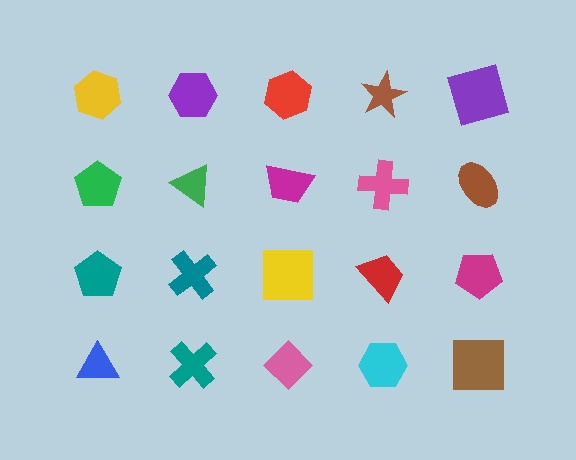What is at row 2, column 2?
A green triangle.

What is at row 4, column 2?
A teal cross.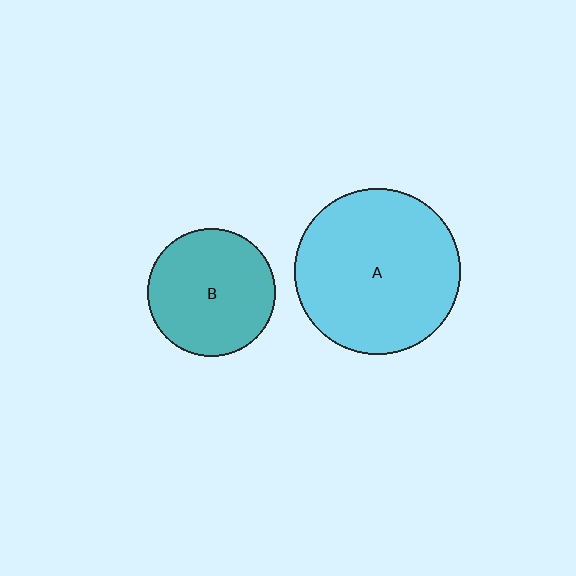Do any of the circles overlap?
No, none of the circles overlap.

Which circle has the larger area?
Circle A (cyan).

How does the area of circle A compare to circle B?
Approximately 1.7 times.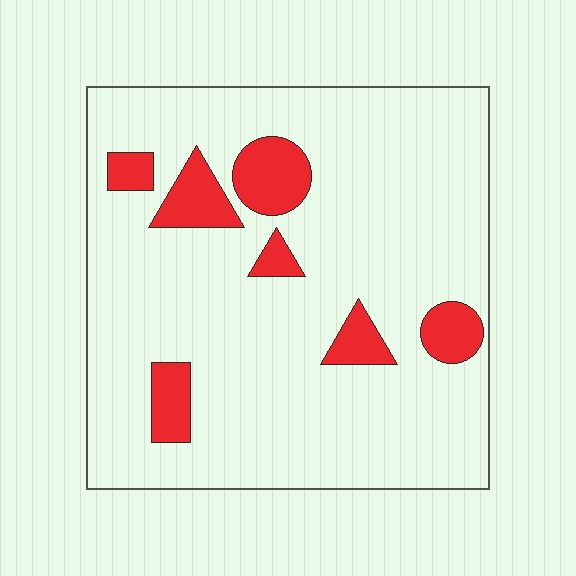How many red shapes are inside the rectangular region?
7.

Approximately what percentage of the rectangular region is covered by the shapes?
Approximately 15%.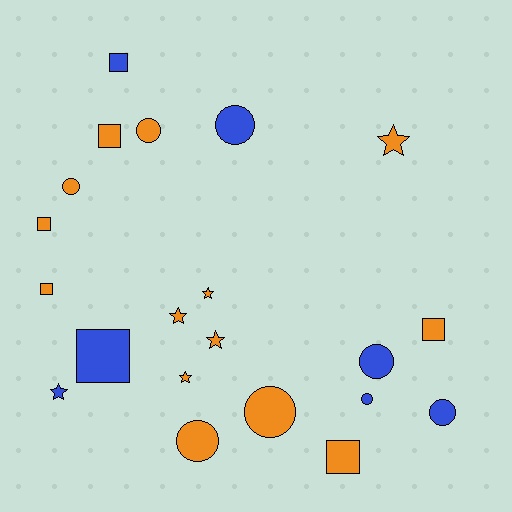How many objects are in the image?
There are 21 objects.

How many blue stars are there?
There is 1 blue star.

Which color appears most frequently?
Orange, with 14 objects.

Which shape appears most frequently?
Circle, with 8 objects.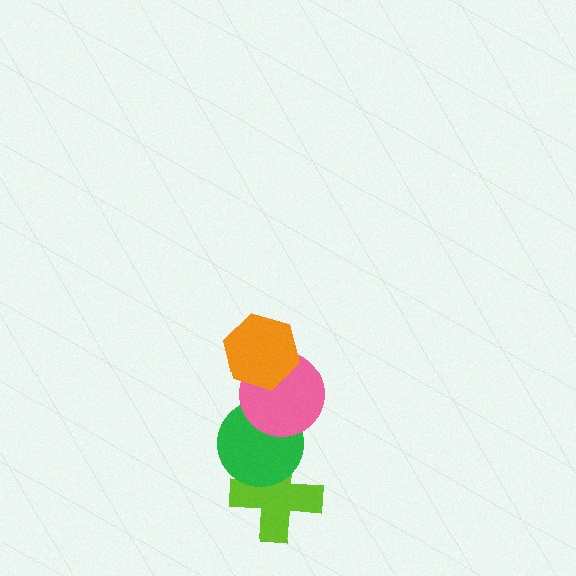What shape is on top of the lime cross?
The green circle is on top of the lime cross.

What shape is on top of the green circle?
The pink circle is on top of the green circle.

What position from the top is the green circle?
The green circle is 3rd from the top.